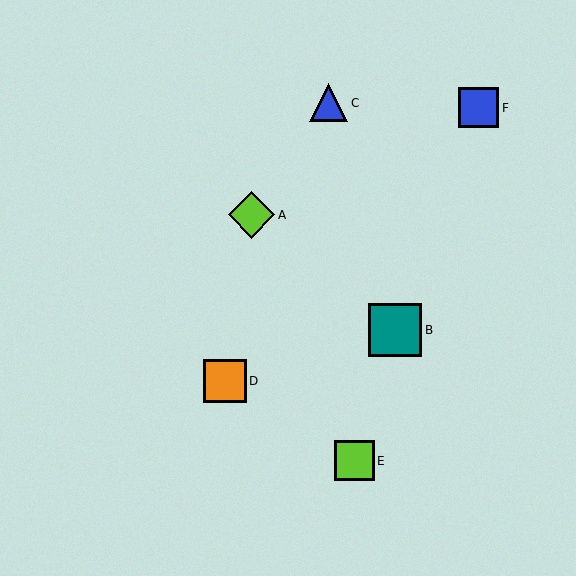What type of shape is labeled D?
Shape D is an orange square.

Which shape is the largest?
The teal square (labeled B) is the largest.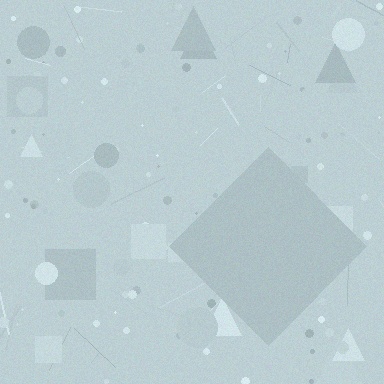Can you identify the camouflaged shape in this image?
The camouflaged shape is a diamond.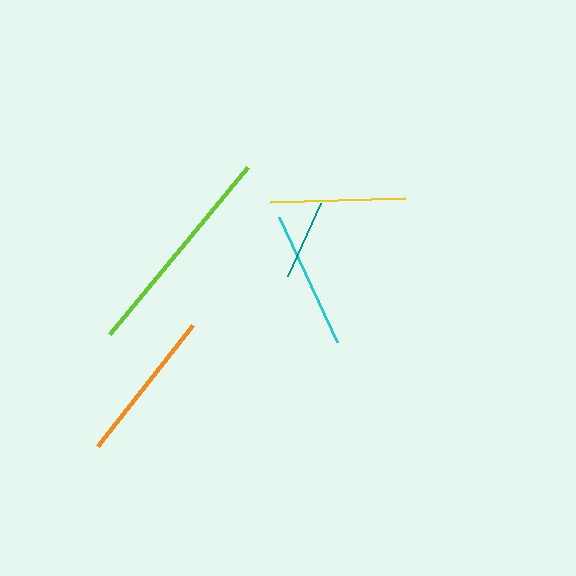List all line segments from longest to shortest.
From longest to shortest: lime, orange, cyan, yellow, teal.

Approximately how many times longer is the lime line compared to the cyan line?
The lime line is approximately 1.6 times the length of the cyan line.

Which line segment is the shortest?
The teal line is the shortest at approximately 80 pixels.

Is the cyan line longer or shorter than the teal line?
The cyan line is longer than the teal line.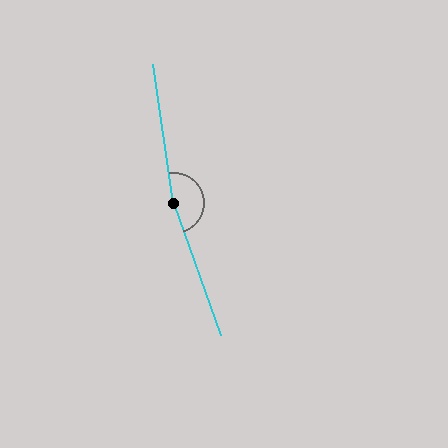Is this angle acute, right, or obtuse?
It is obtuse.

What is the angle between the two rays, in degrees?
Approximately 169 degrees.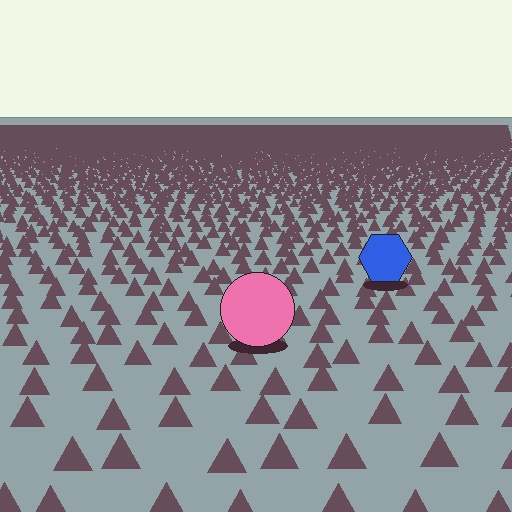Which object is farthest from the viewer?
The blue hexagon is farthest from the viewer. It appears smaller and the ground texture around it is denser.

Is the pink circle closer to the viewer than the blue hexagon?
Yes. The pink circle is closer — you can tell from the texture gradient: the ground texture is coarser near it.